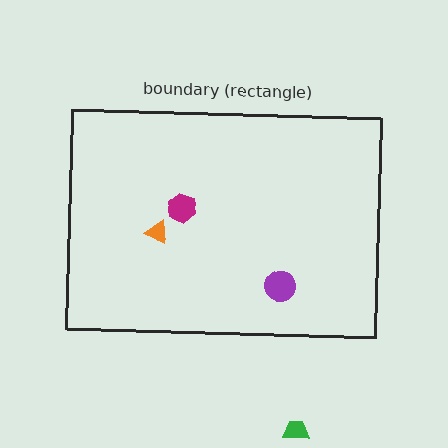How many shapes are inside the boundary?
3 inside, 1 outside.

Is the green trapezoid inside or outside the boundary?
Outside.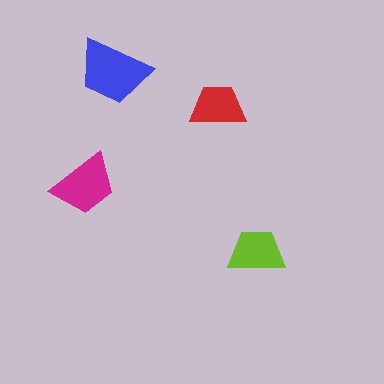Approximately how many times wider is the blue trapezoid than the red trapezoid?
About 1.5 times wider.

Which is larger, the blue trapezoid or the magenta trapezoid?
The blue one.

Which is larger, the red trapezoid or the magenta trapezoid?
The magenta one.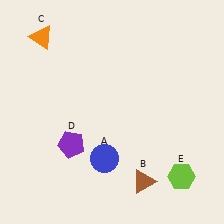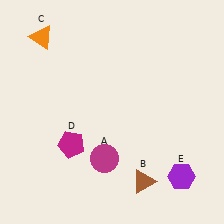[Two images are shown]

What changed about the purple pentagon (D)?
In Image 1, D is purple. In Image 2, it changed to magenta.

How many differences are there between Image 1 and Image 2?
There are 3 differences between the two images.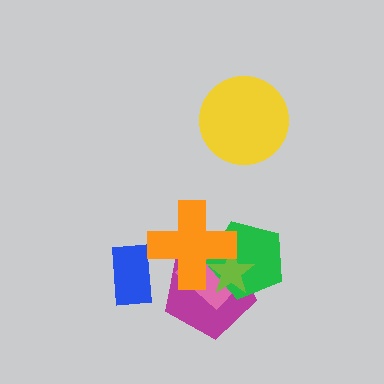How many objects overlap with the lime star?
4 objects overlap with the lime star.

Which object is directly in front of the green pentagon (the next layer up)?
The lime star is directly in front of the green pentagon.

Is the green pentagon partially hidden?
Yes, it is partially covered by another shape.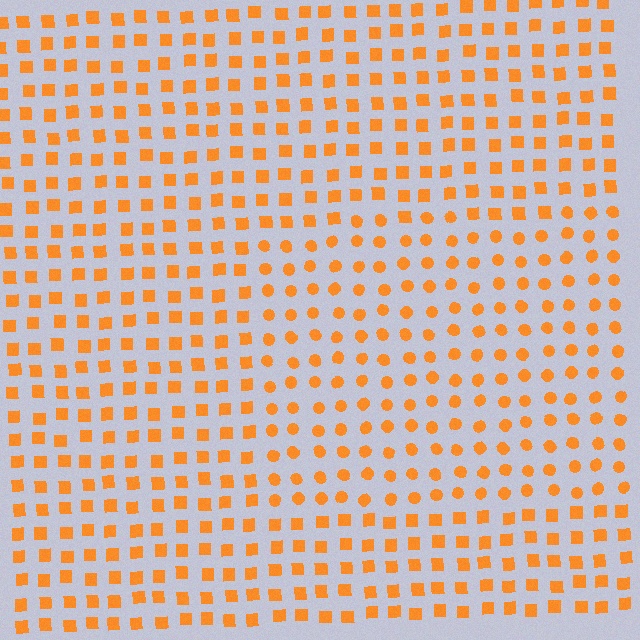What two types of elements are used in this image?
The image uses circles inside the rectangle region and squares outside it.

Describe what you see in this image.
The image is filled with small orange elements arranged in a uniform grid. A rectangle-shaped region contains circles, while the surrounding area contains squares. The boundary is defined purely by the change in element shape.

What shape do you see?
I see a rectangle.